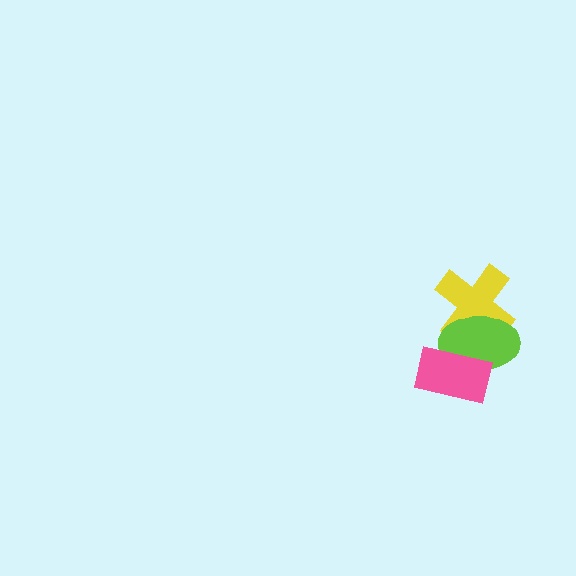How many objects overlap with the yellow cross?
1 object overlaps with the yellow cross.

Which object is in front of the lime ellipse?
The pink rectangle is in front of the lime ellipse.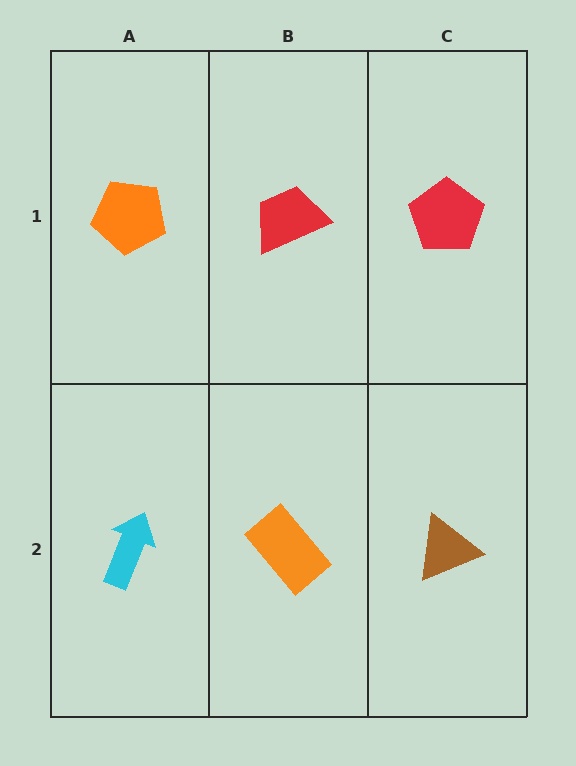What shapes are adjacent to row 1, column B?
An orange rectangle (row 2, column B), an orange pentagon (row 1, column A), a red pentagon (row 1, column C).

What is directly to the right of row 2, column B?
A brown triangle.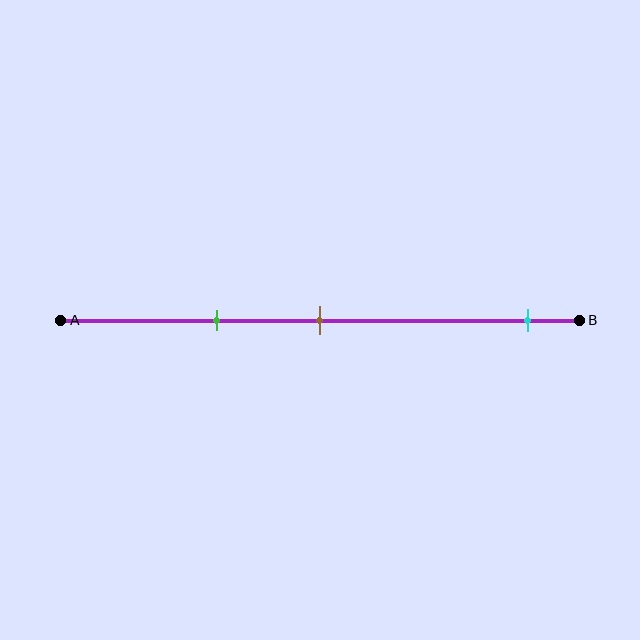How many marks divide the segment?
There are 3 marks dividing the segment.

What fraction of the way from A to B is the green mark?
The green mark is approximately 30% (0.3) of the way from A to B.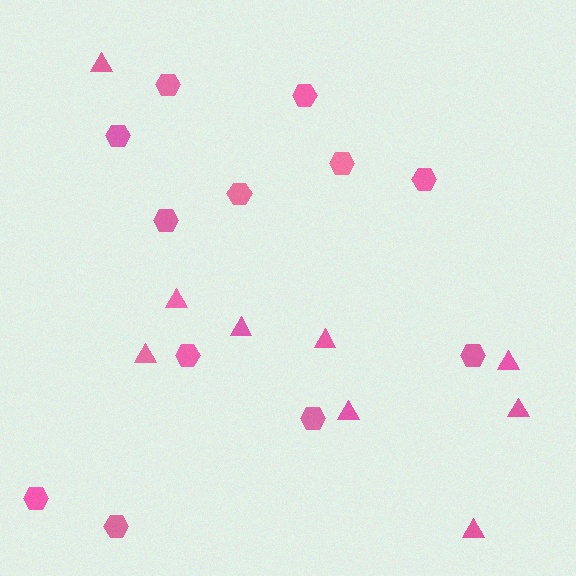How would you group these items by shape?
There are 2 groups: one group of hexagons (12) and one group of triangles (9).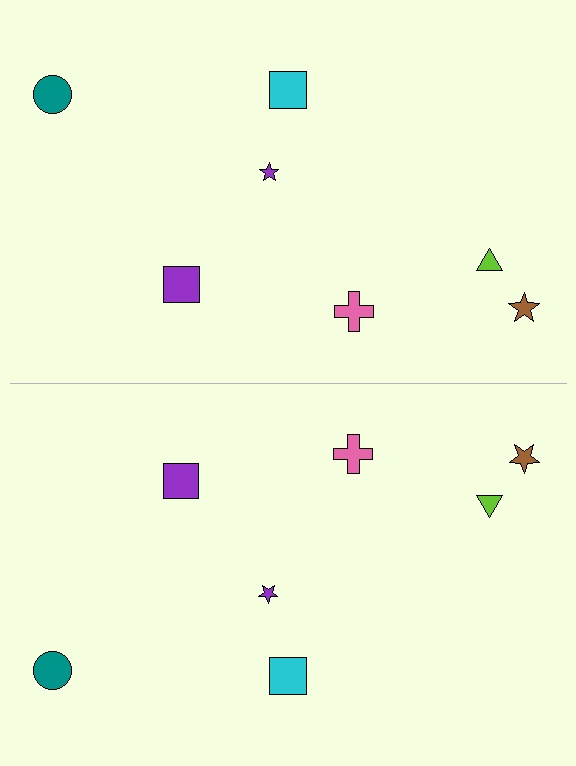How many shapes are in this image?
There are 14 shapes in this image.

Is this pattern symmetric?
Yes, this pattern has bilateral (reflection) symmetry.